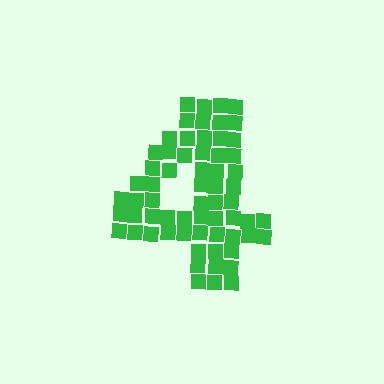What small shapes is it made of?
It is made of small squares.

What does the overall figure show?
The overall figure shows the digit 4.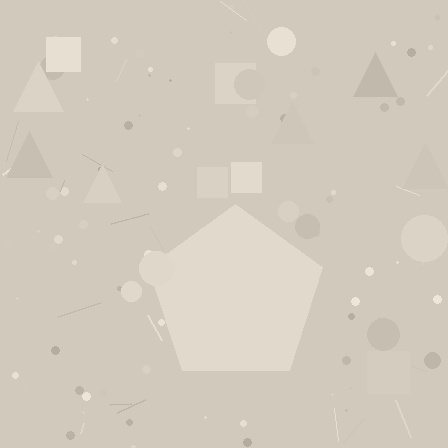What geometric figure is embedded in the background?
A pentagon is embedded in the background.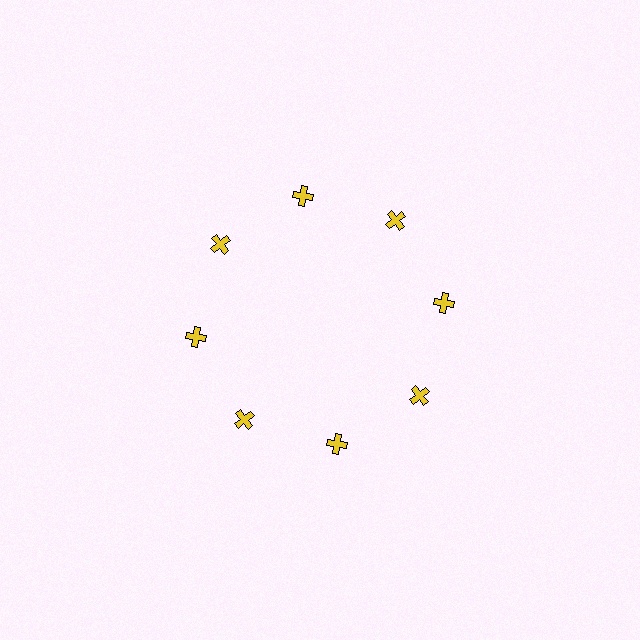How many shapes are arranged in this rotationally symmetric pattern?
There are 8 shapes, arranged in 8 groups of 1.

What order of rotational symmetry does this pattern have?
This pattern has 8-fold rotational symmetry.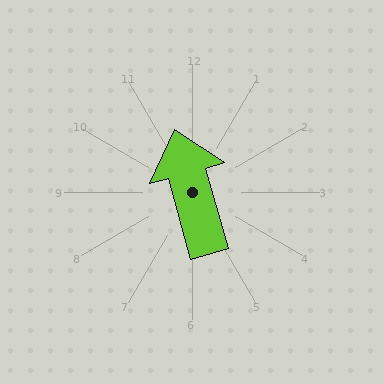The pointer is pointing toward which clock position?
Roughly 11 o'clock.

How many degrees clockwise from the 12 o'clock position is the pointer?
Approximately 344 degrees.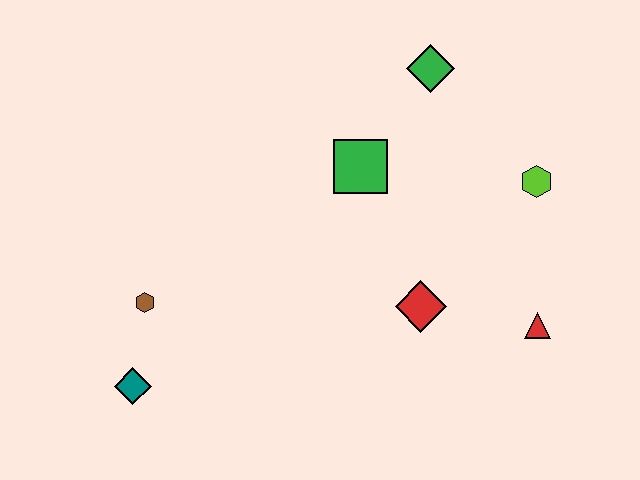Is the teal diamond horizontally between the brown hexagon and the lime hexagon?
No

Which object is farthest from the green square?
The teal diamond is farthest from the green square.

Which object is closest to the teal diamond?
The brown hexagon is closest to the teal diamond.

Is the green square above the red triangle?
Yes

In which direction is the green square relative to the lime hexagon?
The green square is to the left of the lime hexagon.